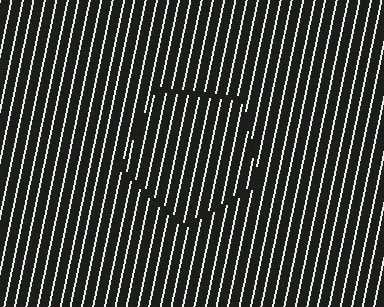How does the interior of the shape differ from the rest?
The interior of the shape contains the same grating, shifted by half a period — the contour is defined by the phase discontinuity where line-ends from the inner and outer gratings abut.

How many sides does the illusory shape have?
5 sides — the line-ends trace a pentagon.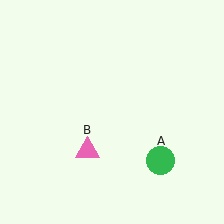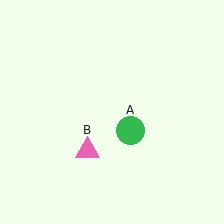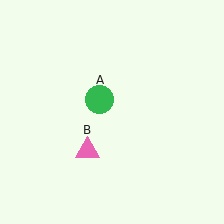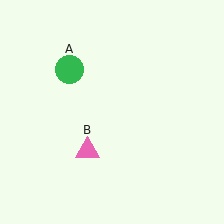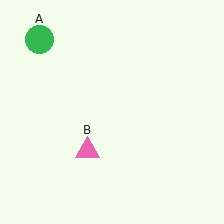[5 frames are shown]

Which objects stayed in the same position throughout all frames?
Pink triangle (object B) remained stationary.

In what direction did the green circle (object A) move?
The green circle (object A) moved up and to the left.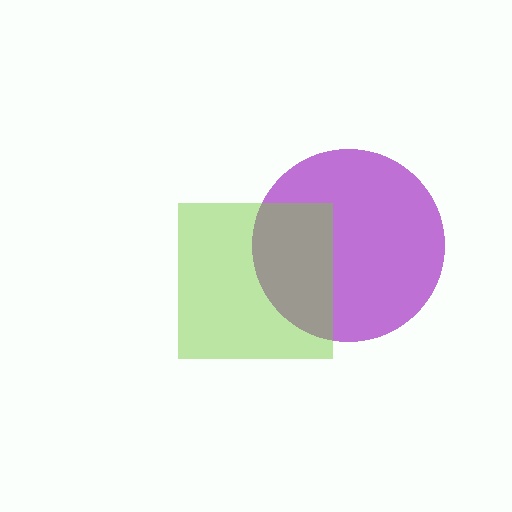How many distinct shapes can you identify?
There are 2 distinct shapes: a purple circle, a lime square.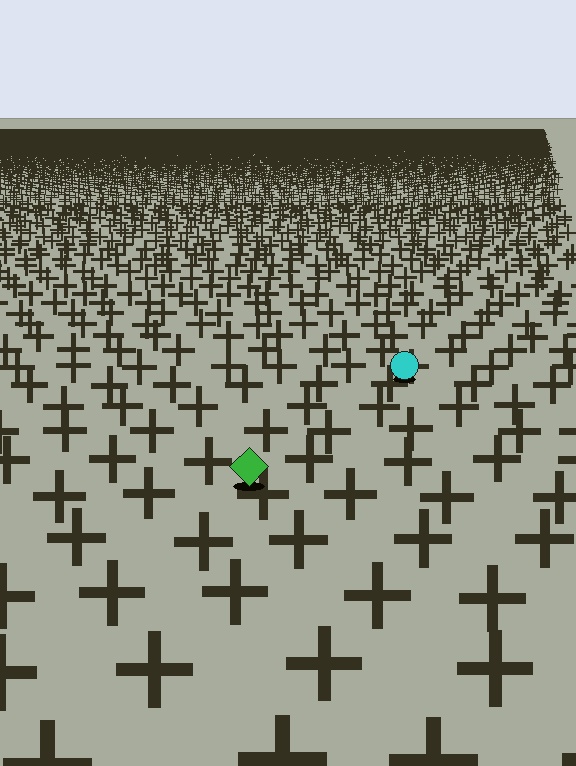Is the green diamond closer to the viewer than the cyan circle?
Yes. The green diamond is closer — you can tell from the texture gradient: the ground texture is coarser near it.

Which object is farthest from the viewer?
The cyan circle is farthest from the viewer. It appears smaller and the ground texture around it is denser.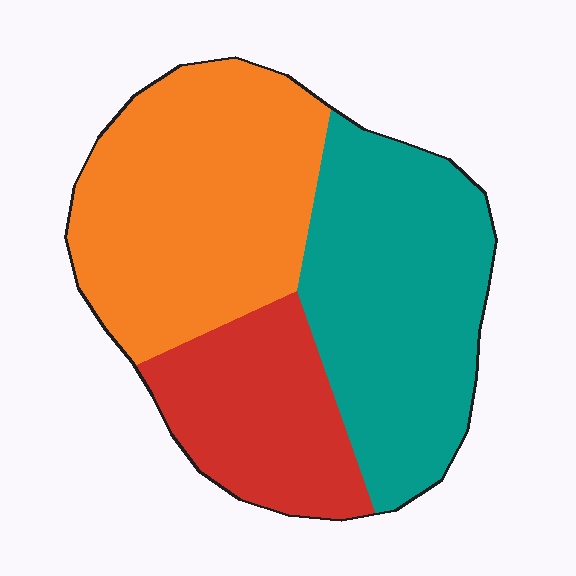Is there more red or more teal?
Teal.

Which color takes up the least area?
Red, at roughly 20%.